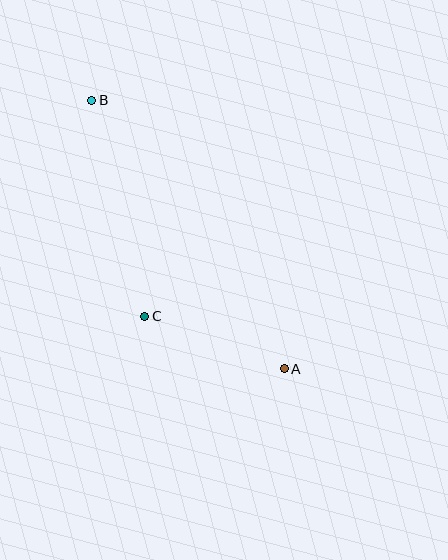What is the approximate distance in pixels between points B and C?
The distance between B and C is approximately 222 pixels.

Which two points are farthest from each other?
Points A and B are farthest from each other.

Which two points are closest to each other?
Points A and C are closest to each other.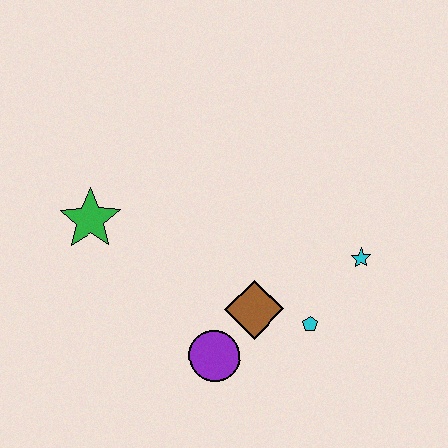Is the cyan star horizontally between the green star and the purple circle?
No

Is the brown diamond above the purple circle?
Yes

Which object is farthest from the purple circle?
The green star is farthest from the purple circle.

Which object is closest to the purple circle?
The brown diamond is closest to the purple circle.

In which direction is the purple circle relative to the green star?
The purple circle is below the green star.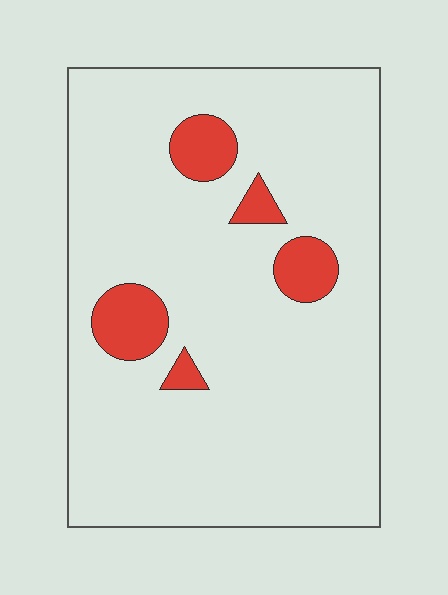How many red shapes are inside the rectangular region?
5.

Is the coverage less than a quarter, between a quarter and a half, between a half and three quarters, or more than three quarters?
Less than a quarter.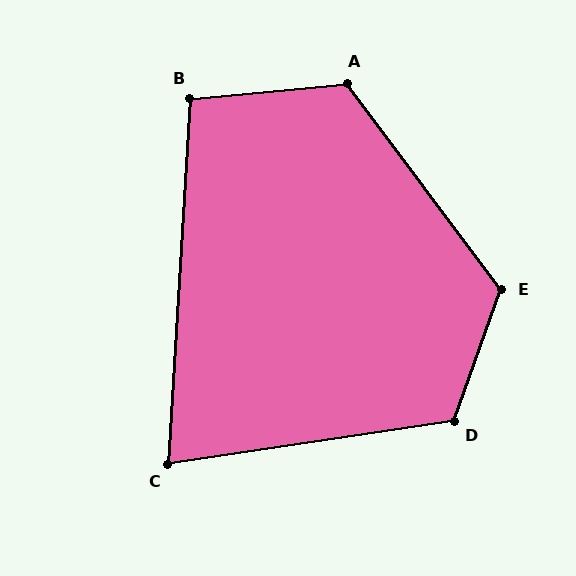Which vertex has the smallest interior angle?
C, at approximately 78 degrees.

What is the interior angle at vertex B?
Approximately 99 degrees (obtuse).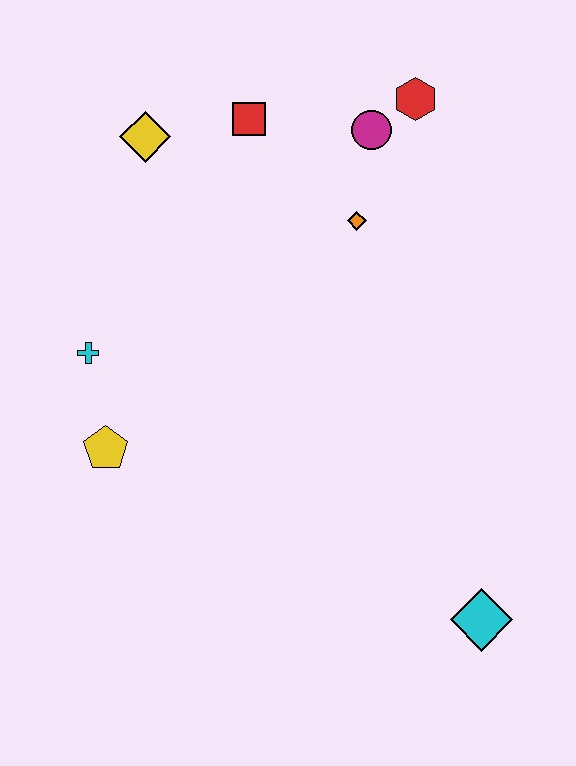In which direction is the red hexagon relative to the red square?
The red hexagon is to the right of the red square.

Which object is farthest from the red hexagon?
The cyan diamond is farthest from the red hexagon.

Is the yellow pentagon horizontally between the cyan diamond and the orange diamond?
No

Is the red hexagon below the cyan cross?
No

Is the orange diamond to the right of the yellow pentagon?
Yes